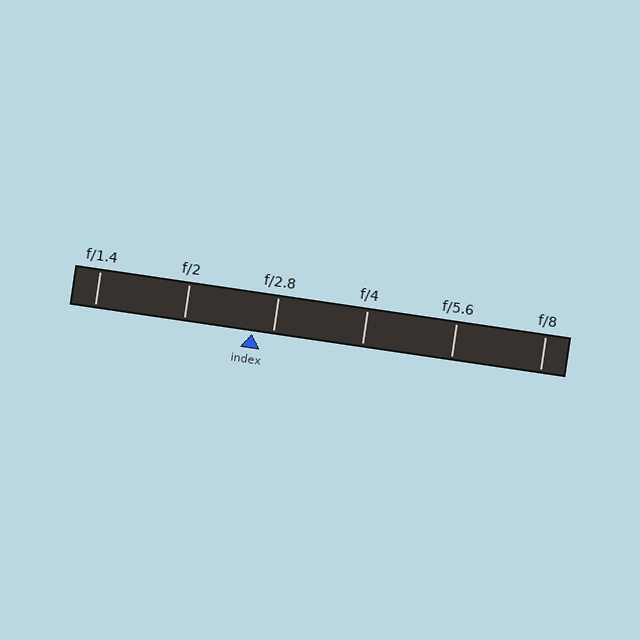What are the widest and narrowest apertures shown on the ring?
The widest aperture shown is f/1.4 and the narrowest is f/8.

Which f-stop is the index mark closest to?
The index mark is closest to f/2.8.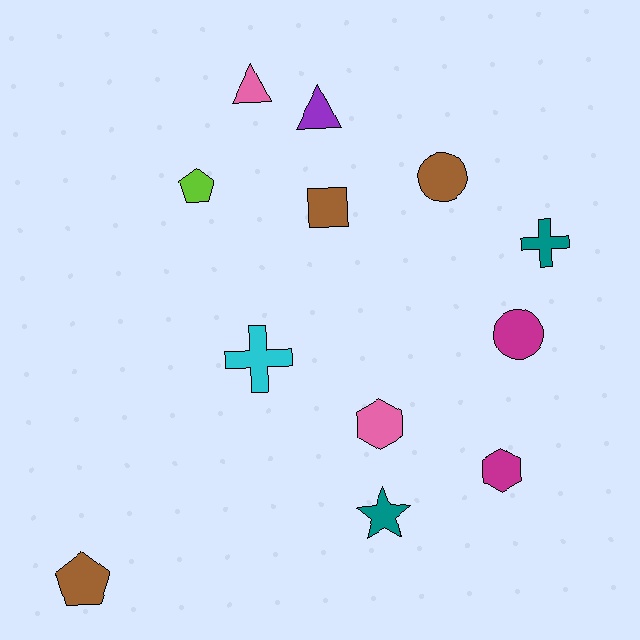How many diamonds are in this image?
There are no diamonds.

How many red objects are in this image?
There are no red objects.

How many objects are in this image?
There are 12 objects.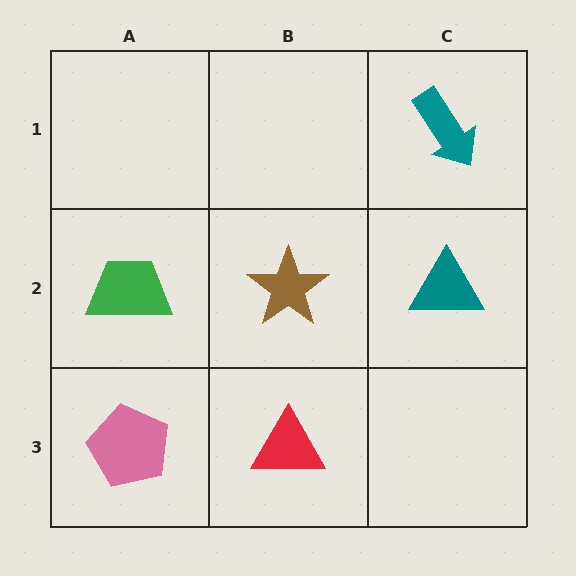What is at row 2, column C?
A teal triangle.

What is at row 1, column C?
A teal arrow.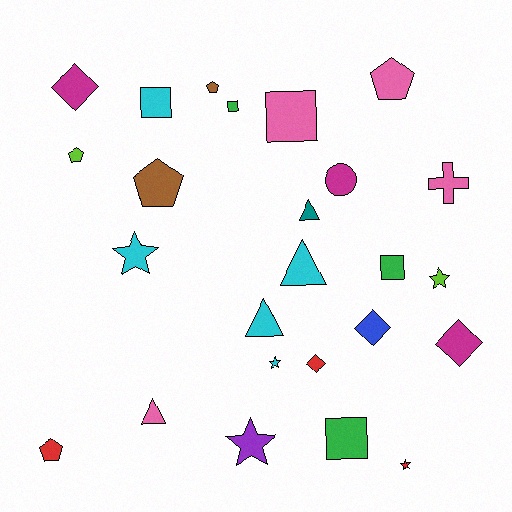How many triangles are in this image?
There are 4 triangles.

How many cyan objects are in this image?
There are 5 cyan objects.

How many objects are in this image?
There are 25 objects.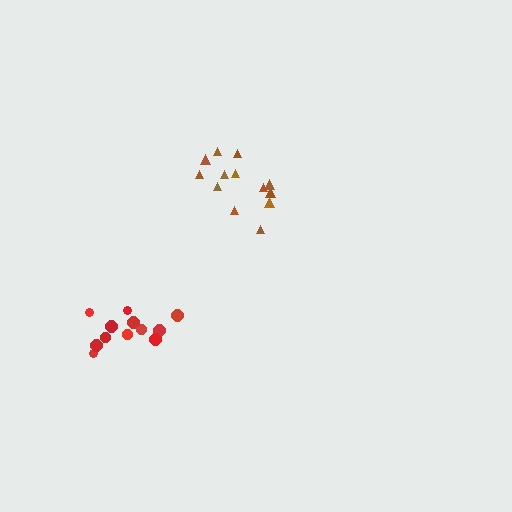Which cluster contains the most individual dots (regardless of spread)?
Brown (13).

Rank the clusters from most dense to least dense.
brown, red.